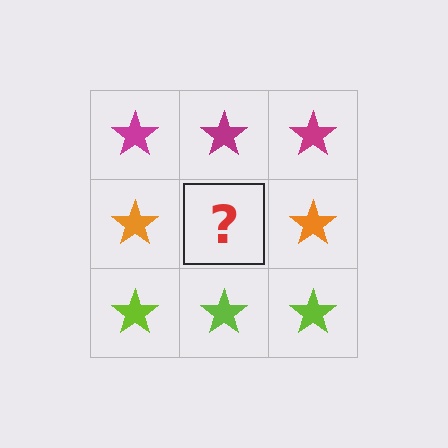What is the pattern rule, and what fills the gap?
The rule is that each row has a consistent color. The gap should be filled with an orange star.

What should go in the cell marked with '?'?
The missing cell should contain an orange star.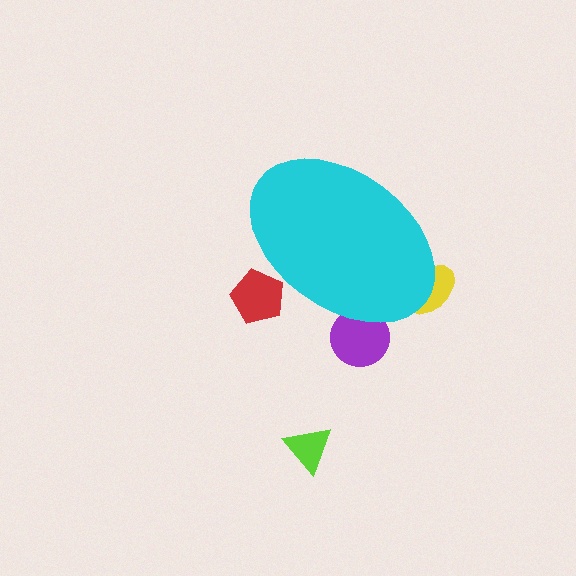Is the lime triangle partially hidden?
No, the lime triangle is fully visible.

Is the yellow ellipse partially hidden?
Yes, the yellow ellipse is partially hidden behind the cyan ellipse.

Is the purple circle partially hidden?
Yes, the purple circle is partially hidden behind the cyan ellipse.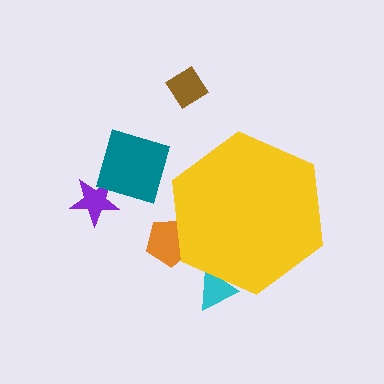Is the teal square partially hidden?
No, the teal square is fully visible.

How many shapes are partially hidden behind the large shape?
2 shapes are partially hidden.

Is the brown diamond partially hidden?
No, the brown diamond is fully visible.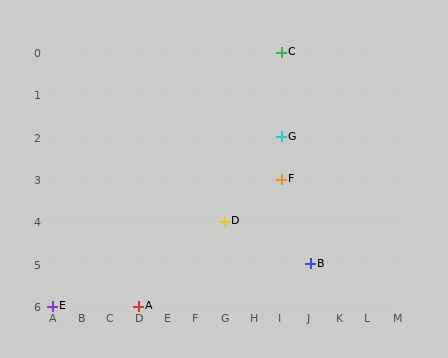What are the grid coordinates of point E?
Point E is at grid coordinates (A, 6).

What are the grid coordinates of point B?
Point B is at grid coordinates (J, 5).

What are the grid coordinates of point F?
Point F is at grid coordinates (I, 3).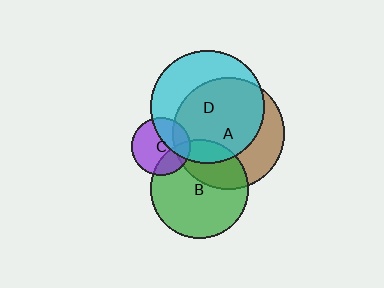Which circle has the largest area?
Circle D (cyan).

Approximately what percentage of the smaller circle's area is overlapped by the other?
Approximately 65%.